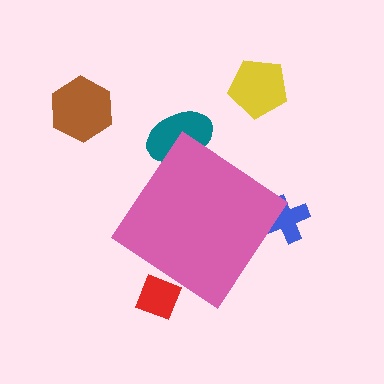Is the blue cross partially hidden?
Yes, the blue cross is partially hidden behind the pink diamond.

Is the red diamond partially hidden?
Yes, the red diamond is partially hidden behind the pink diamond.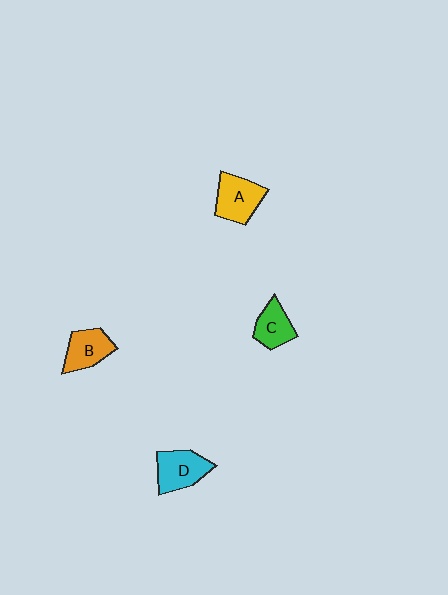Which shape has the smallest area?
Shape C (green).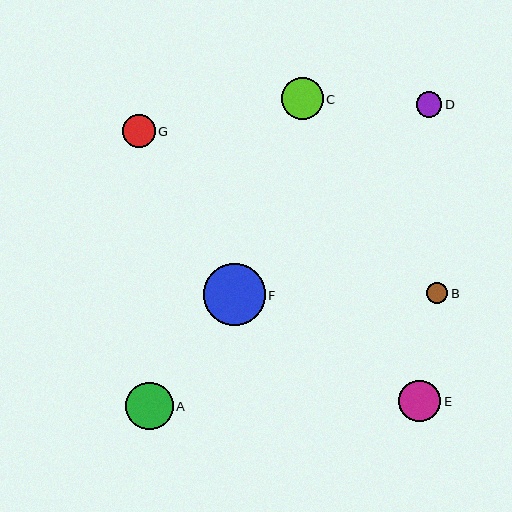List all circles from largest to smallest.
From largest to smallest: F, A, C, E, G, D, B.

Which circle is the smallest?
Circle B is the smallest with a size of approximately 21 pixels.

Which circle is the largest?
Circle F is the largest with a size of approximately 62 pixels.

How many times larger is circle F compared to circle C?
Circle F is approximately 1.5 times the size of circle C.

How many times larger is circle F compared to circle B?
Circle F is approximately 2.9 times the size of circle B.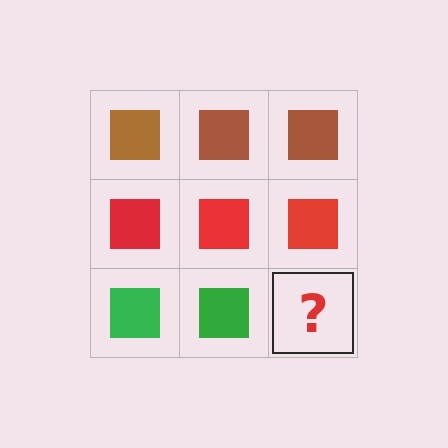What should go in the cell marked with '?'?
The missing cell should contain a green square.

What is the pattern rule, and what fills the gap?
The rule is that each row has a consistent color. The gap should be filled with a green square.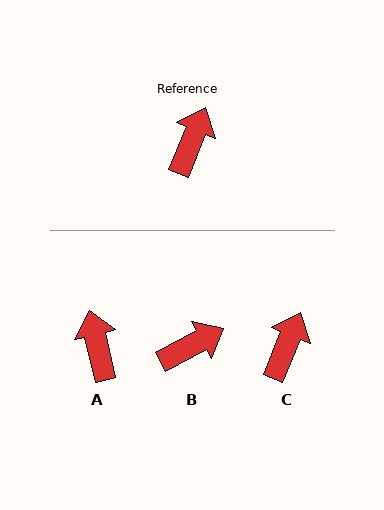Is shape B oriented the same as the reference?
No, it is off by about 39 degrees.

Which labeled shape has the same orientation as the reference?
C.